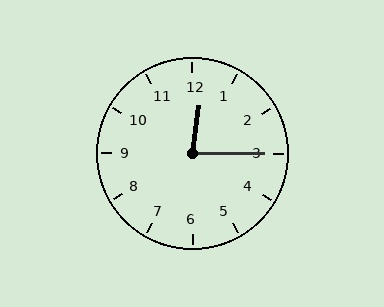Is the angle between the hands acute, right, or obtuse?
It is acute.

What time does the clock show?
12:15.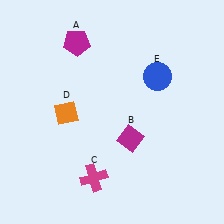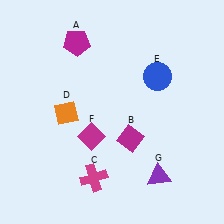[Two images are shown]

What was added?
A magenta diamond (F), a purple triangle (G) were added in Image 2.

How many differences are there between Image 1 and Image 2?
There are 2 differences between the two images.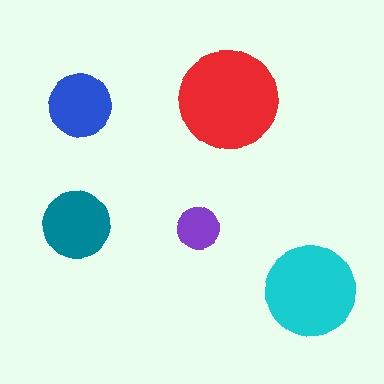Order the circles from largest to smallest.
the red one, the cyan one, the teal one, the blue one, the purple one.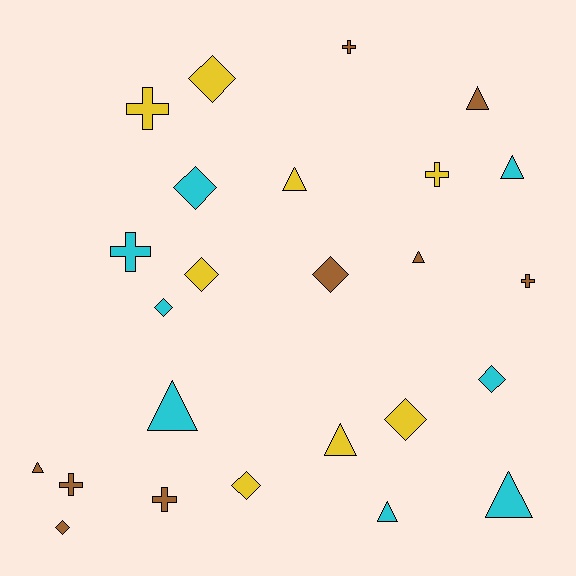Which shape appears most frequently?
Triangle, with 9 objects.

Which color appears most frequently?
Brown, with 9 objects.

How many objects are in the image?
There are 25 objects.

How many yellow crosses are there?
There are 2 yellow crosses.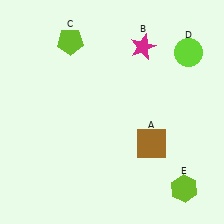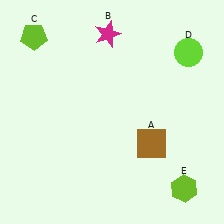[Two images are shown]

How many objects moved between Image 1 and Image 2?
2 objects moved between the two images.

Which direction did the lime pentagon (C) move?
The lime pentagon (C) moved left.